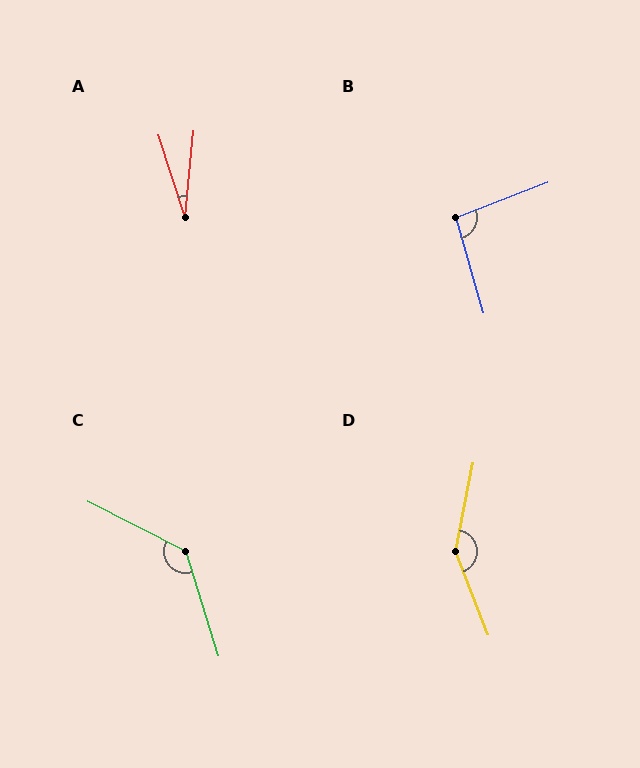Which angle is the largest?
D, at approximately 147 degrees.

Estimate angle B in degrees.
Approximately 95 degrees.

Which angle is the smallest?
A, at approximately 23 degrees.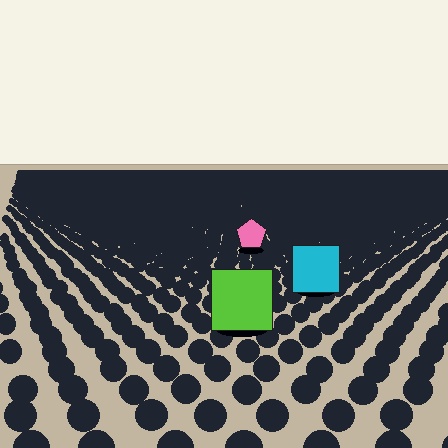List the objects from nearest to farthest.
From nearest to farthest: the lime square, the cyan square, the pink pentagon.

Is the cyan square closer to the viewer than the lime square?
No. The lime square is closer — you can tell from the texture gradient: the ground texture is coarser near it.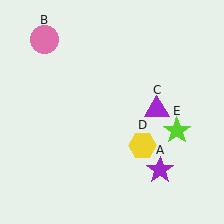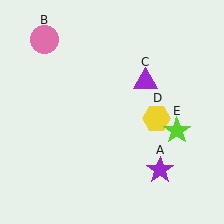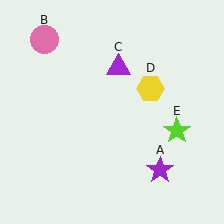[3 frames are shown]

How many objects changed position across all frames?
2 objects changed position: purple triangle (object C), yellow hexagon (object D).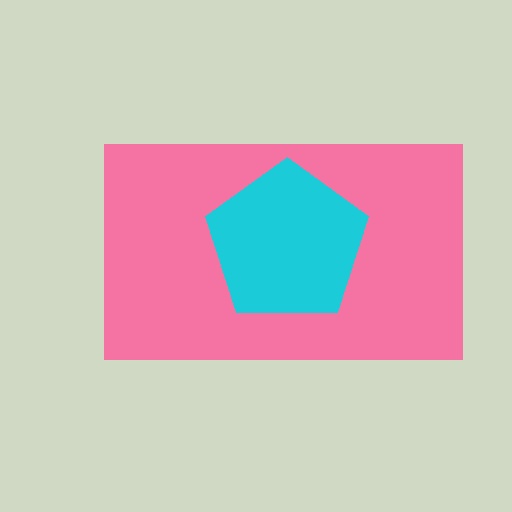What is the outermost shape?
The pink rectangle.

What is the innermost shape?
The cyan pentagon.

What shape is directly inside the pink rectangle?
The cyan pentagon.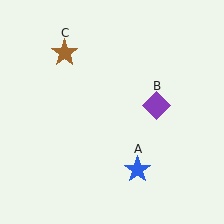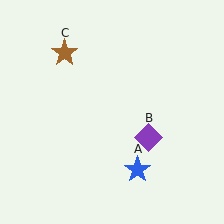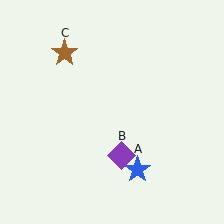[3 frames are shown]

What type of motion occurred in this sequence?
The purple diamond (object B) rotated clockwise around the center of the scene.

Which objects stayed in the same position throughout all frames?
Blue star (object A) and brown star (object C) remained stationary.